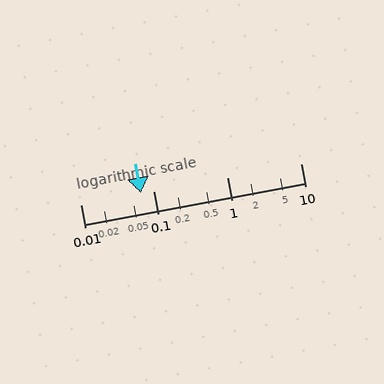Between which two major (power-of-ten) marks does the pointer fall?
The pointer is between 0.01 and 0.1.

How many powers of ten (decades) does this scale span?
The scale spans 3 decades, from 0.01 to 10.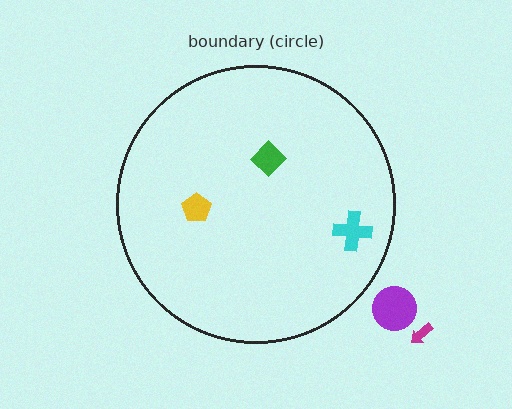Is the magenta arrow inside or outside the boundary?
Outside.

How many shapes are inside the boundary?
3 inside, 2 outside.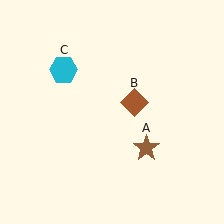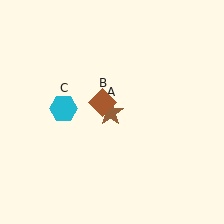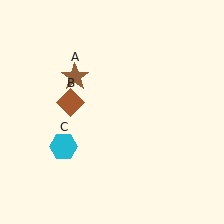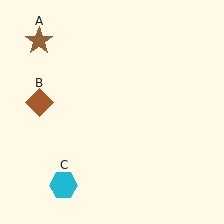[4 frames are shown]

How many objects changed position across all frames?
3 objects changed position: brown star (object A), brown diamond (object B), cyan hexagon (object C).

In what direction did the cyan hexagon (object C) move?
The cyan hexagon (object C) moved down.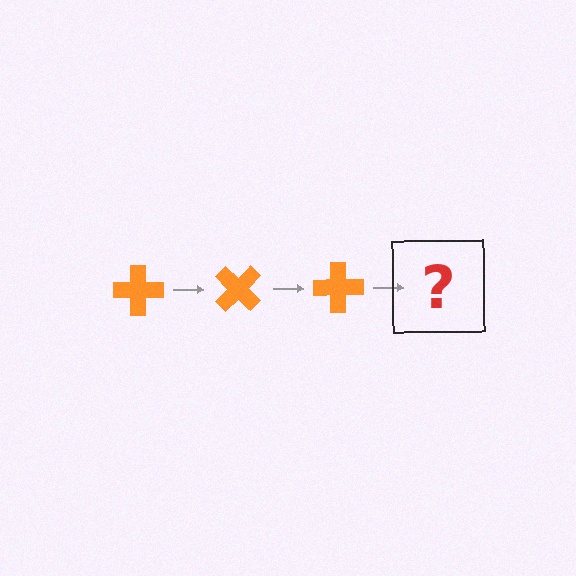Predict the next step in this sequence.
The next step is an orange cross rotated 135 degrees.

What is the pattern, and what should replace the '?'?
The pattern is that the cross rotates 45 degrees each step. The '?' should be an orange cross rotated 135 degrees.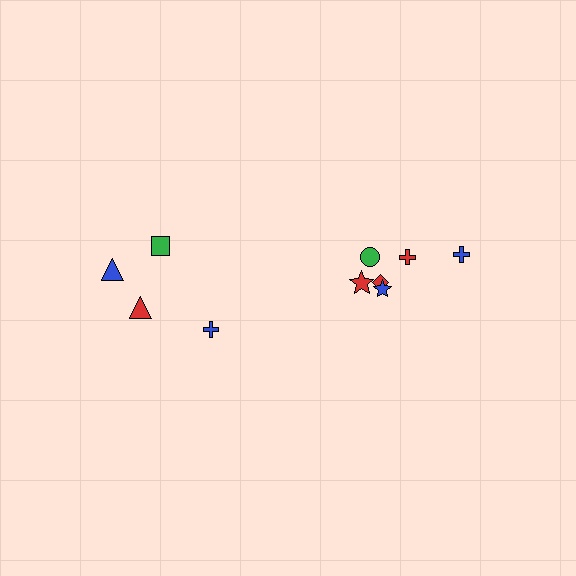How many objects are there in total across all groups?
There are 10 objects.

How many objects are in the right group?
There are 6 objects.